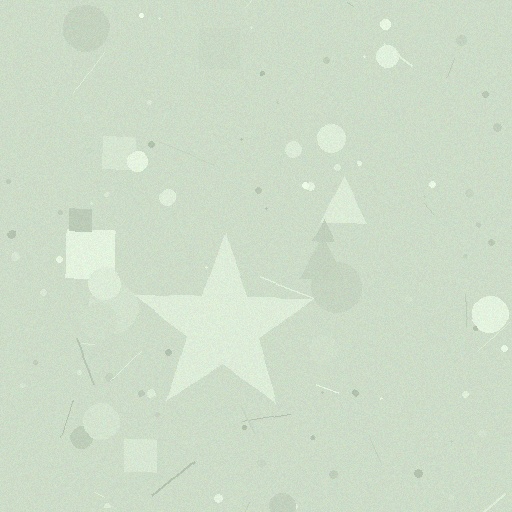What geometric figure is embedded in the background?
A star is embedded in the background.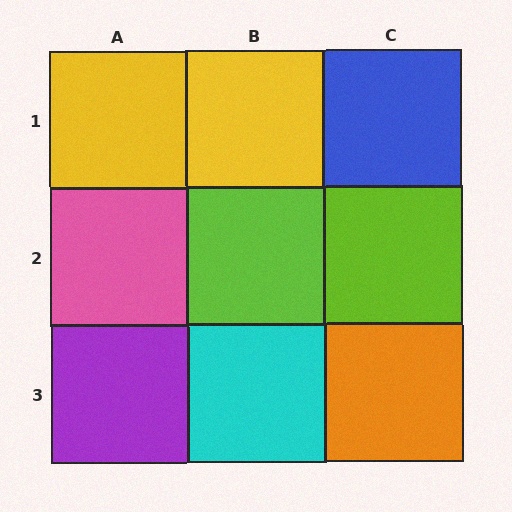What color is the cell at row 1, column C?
Blue.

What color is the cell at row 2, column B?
Lime.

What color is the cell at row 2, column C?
Lime.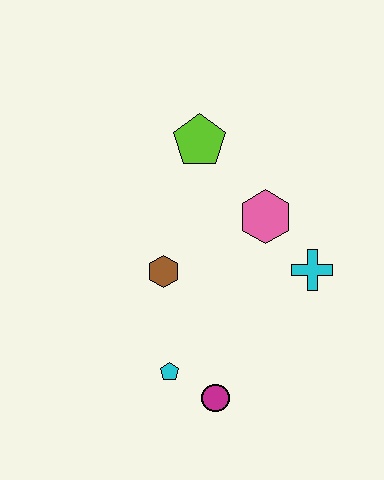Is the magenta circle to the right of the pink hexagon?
No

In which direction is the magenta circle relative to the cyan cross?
The magenta circle is below the cyan cross.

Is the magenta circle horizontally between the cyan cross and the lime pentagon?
Yes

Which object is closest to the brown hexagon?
The cyan pentagon is closest to the brown hexagon.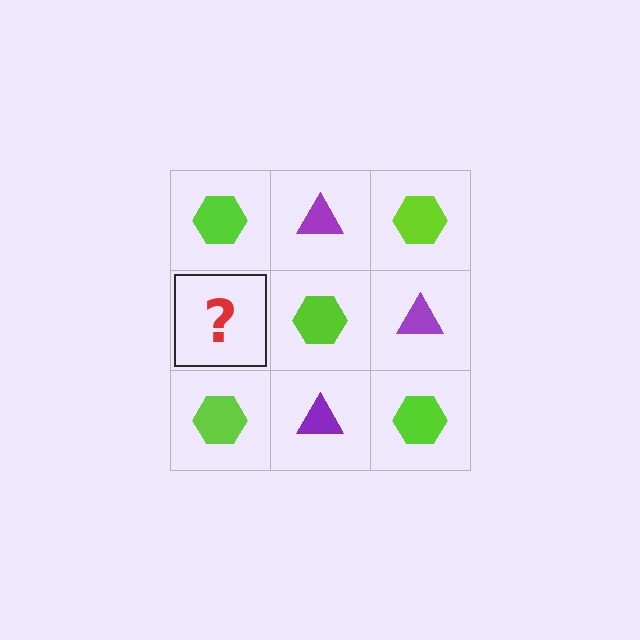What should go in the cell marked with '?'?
The missing cell should contain a purple triangle.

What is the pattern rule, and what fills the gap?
The rule is that it alternates lime hexagon and purple triangle in a checkerboard pattern. The gap should be filled with a purple triangle.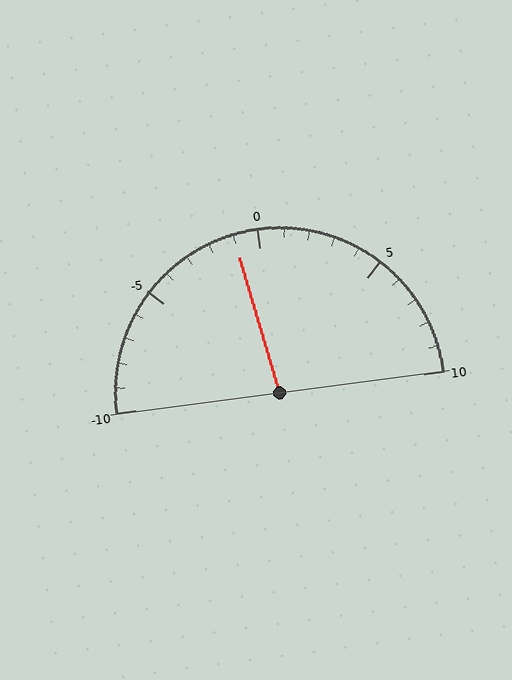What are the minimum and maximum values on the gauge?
The gauge ranges from -10 to 10.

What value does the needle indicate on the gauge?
The needle indicates approximately -1.